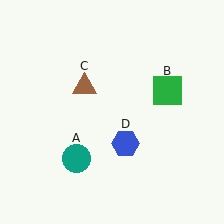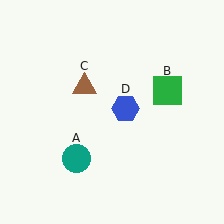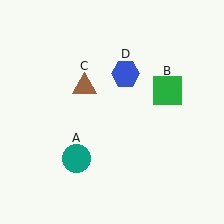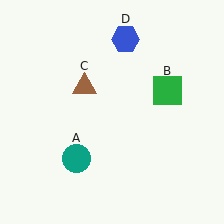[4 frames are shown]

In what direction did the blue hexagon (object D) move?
The blue hexagon (object D) moved up.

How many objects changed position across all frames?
1 object changed position: blue hexagon (object D).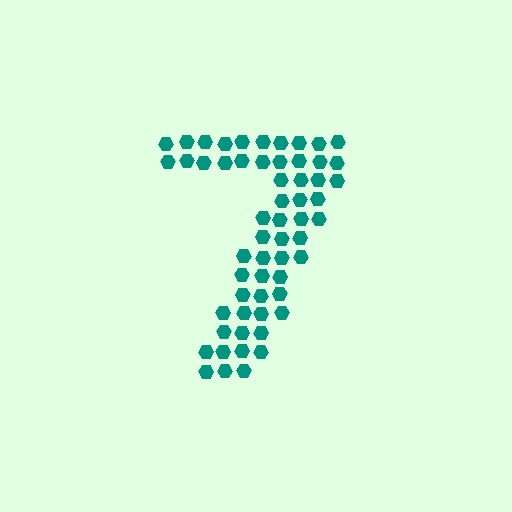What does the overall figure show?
The overall figure shows the digit 7.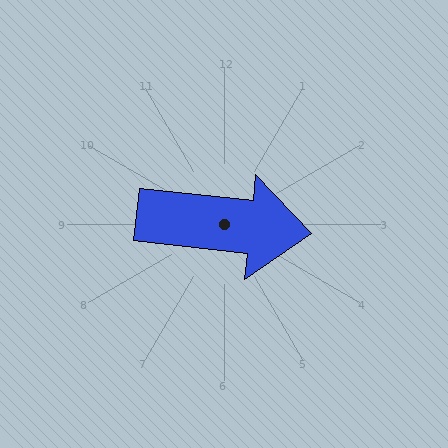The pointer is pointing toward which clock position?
Roughly 3 o'clock.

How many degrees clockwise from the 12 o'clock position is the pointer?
Approximately 96 degrees.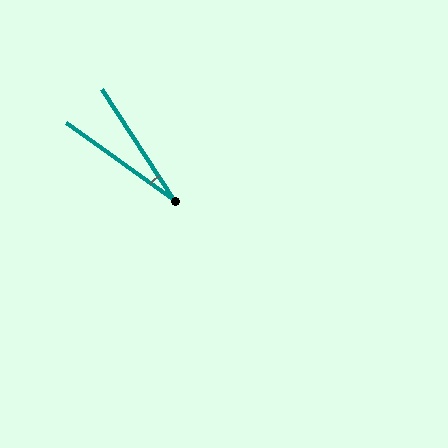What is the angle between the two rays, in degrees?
Approximately 21 degrees.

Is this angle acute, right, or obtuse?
It is acute.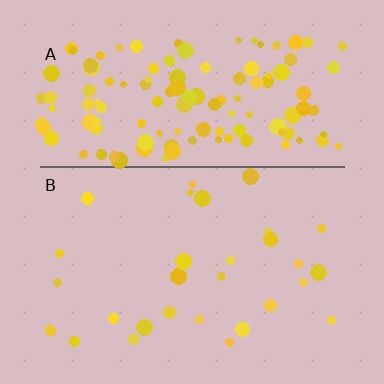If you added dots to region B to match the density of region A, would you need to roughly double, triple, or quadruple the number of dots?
Approximately quadruple.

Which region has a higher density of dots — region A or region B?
A (the top).